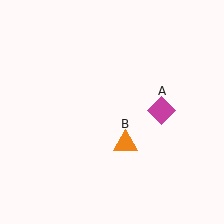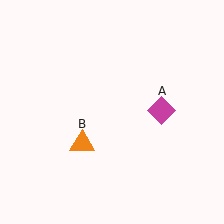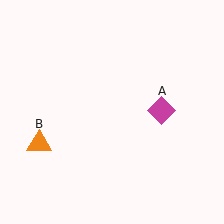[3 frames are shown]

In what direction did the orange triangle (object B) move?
The orange triangle (object B) moved left.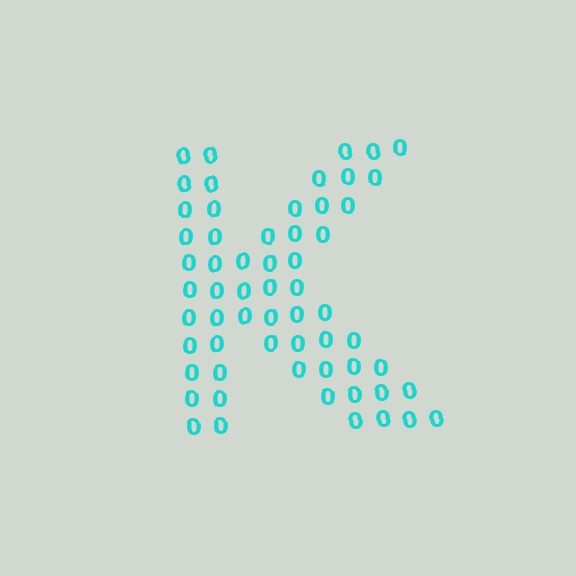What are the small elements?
The small elements are digit 0's.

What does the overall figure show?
The overall figure shows the letter K.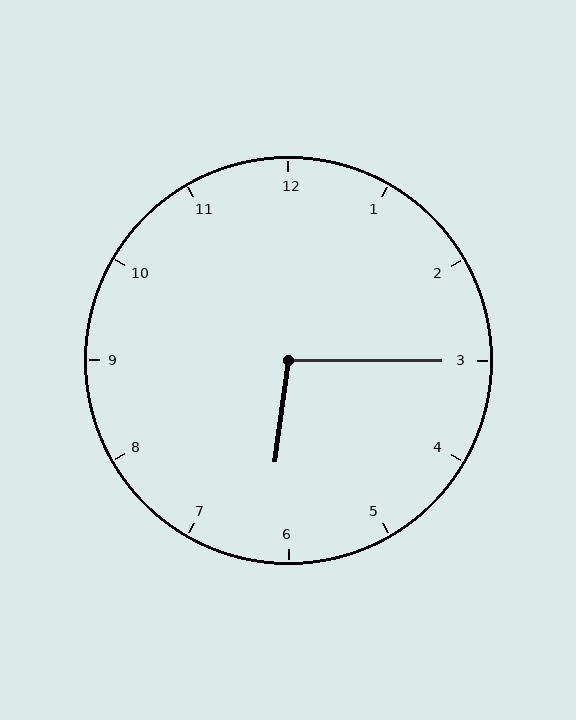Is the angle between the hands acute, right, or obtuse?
It is obtuse.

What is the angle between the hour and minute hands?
Approximately 98 degrees.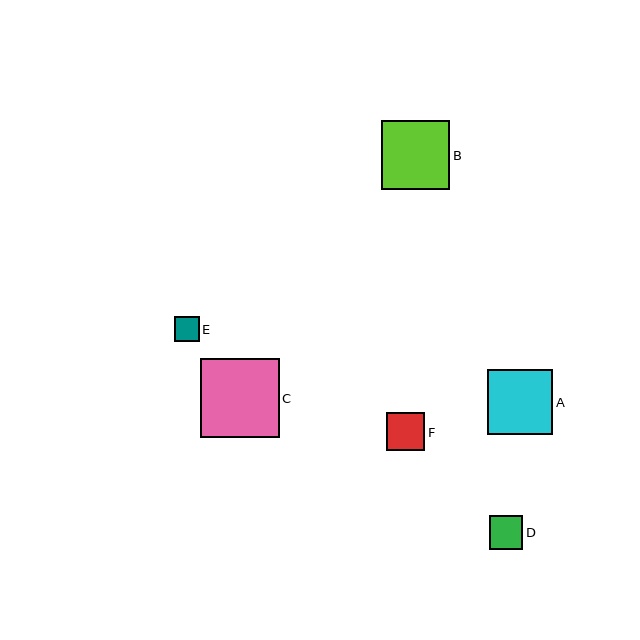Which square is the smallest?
Square E is the smallest with a size of approximately 25 pixels.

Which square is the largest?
Square C is the largest with a size of approximately 79 pixels.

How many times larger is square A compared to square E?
Square A is approximately 2.6 times the size of square E.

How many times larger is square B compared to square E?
Square B is approximately 2.7 times the size of square E.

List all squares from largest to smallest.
From largest to smallest: C, B, A, F, D, E.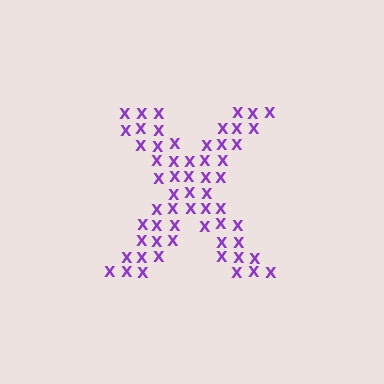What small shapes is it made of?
It is made of small letter X's.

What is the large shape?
The large shape is the letter X.